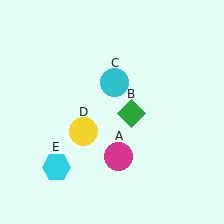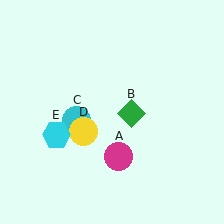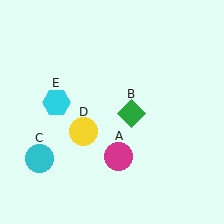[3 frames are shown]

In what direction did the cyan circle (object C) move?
The cyan circle (object C) moved down and to the left.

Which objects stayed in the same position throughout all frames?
Magenta circle (object A) and green diamond (object B) and yellow circle (object D) remained stationary.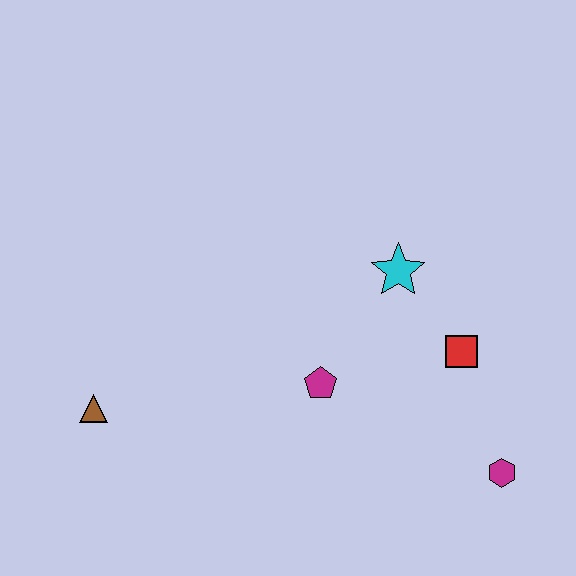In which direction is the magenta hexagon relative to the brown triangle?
The magenta hexagon is to the right of the brown triangle.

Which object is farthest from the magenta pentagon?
The brown triangle is farthest from the magenta pentagon.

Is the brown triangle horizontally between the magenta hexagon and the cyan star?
No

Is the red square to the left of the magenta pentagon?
No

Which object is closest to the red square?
The cyan star is closest to the red square.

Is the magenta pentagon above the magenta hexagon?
Yes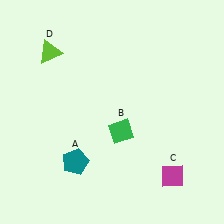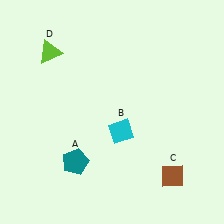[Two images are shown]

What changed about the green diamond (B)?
In Image 1, B is green. In Image 2, it changed to cyan.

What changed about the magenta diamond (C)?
In Image 1, C is magenta. In Image 2, it changed to brown.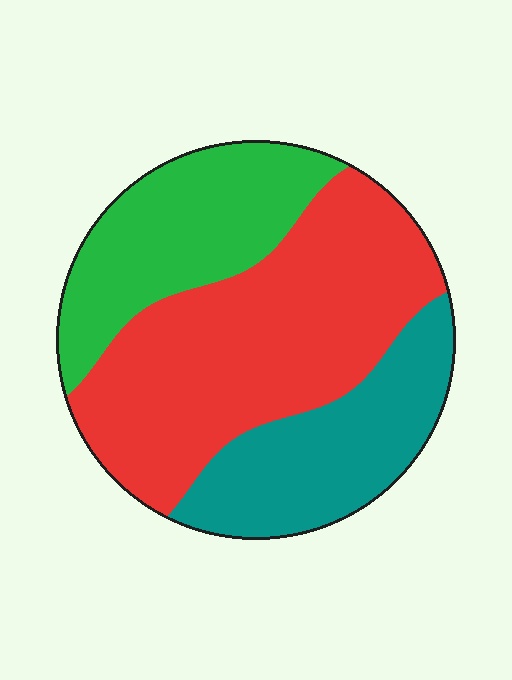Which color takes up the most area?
Red, at roughly 50%.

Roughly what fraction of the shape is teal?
Teal covers about 25% of the shape.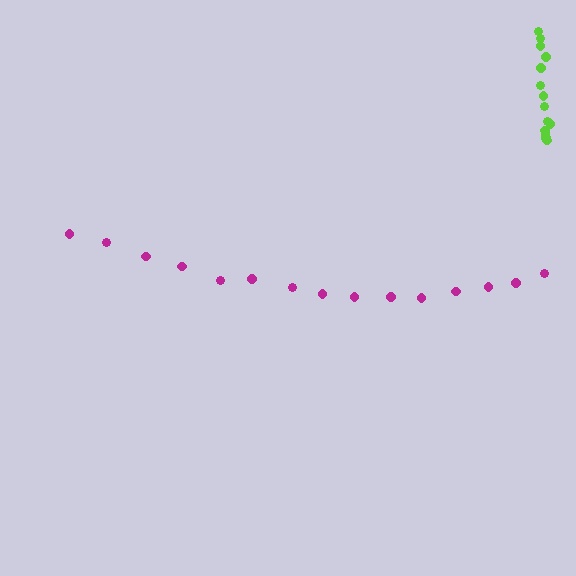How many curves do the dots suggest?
There are 2 distinct paths.